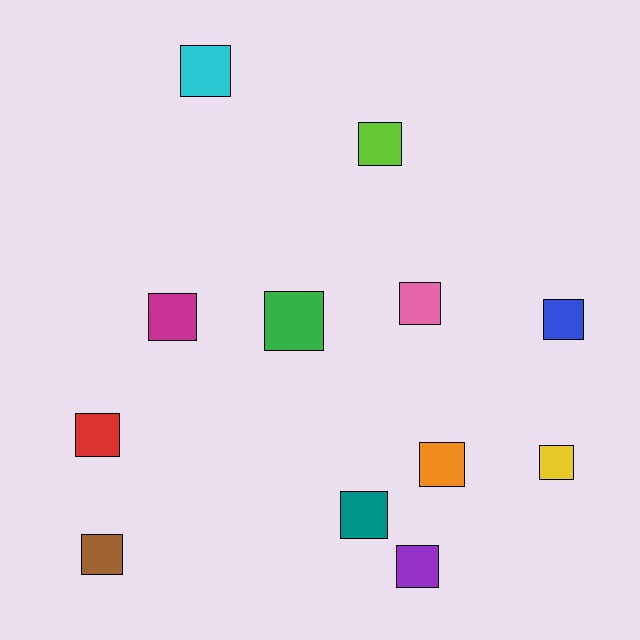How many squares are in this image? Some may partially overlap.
There are 12 squares.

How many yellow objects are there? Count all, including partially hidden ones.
There is 1 yellow object.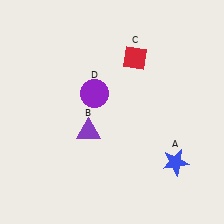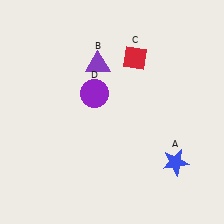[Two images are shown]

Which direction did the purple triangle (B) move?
The purple triangle (B) moved up.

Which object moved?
The purple triangle (B) moved up.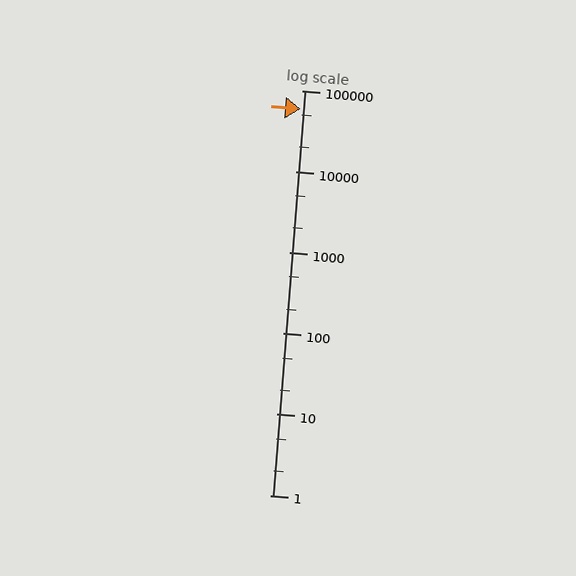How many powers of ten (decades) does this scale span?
The scale spans 5 decades, from 1 to 100000.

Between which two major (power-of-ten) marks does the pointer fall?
The pointer is between 10000 and 100000.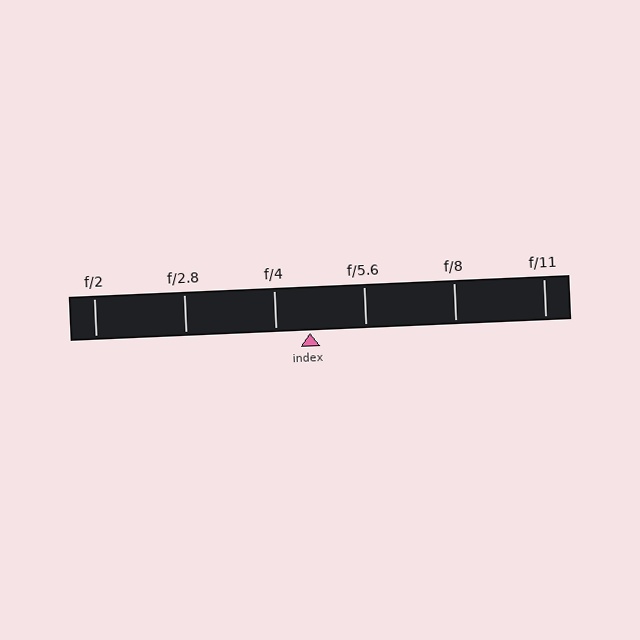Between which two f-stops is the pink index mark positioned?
The index mark is between f/4 and f/5.6.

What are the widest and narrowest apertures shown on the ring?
The widest aperture shown is f/2 and the narrowest is f/11.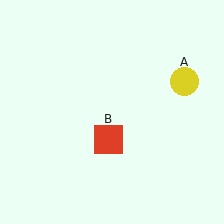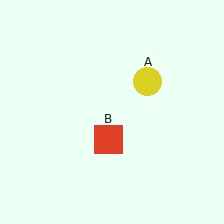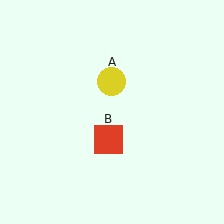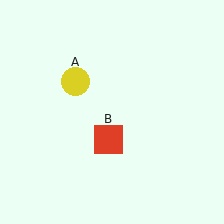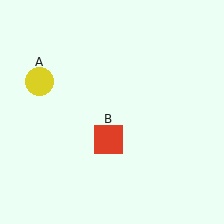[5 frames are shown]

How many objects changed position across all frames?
1 object changed position: yellow circle (object A).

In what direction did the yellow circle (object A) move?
The yellow circle (object A) moved left.